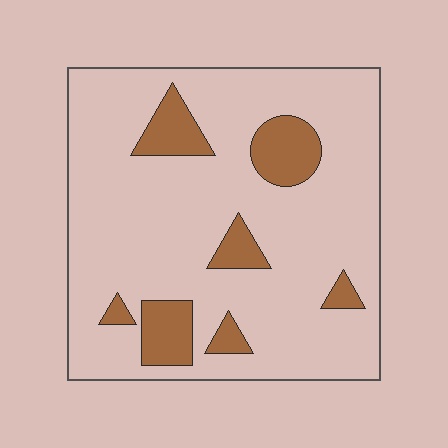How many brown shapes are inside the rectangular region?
7.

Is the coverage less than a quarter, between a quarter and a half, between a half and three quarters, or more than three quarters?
Less than a quarter.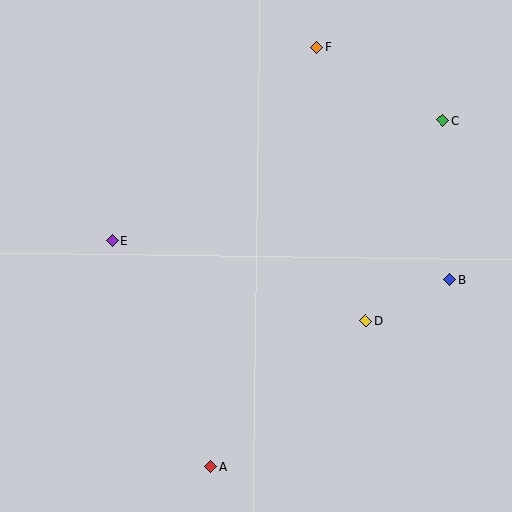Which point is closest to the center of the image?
Point D at (366, 321) is closest to the center.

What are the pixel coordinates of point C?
Point C is at (443, 120).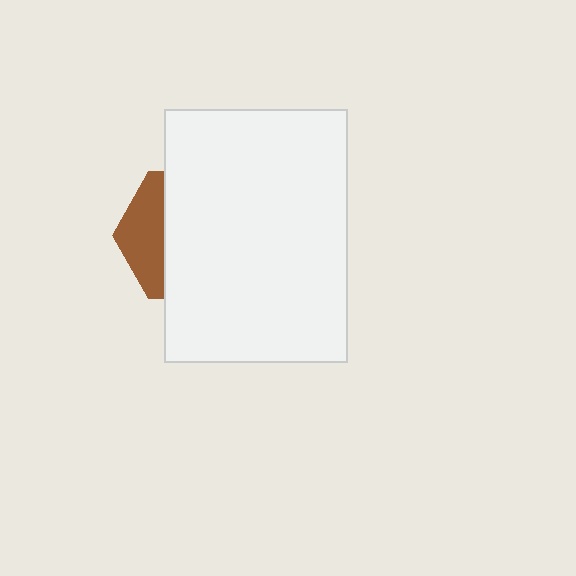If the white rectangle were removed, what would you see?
You would see the complete brown hexagon.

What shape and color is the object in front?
The object in front is a white rectangle.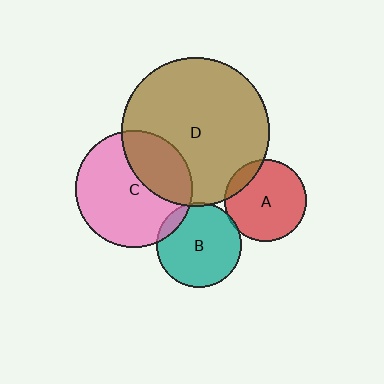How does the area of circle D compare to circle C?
Approximately 1.6 times.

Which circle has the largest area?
Circle D (brown).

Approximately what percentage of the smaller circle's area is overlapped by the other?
Approximately 5%.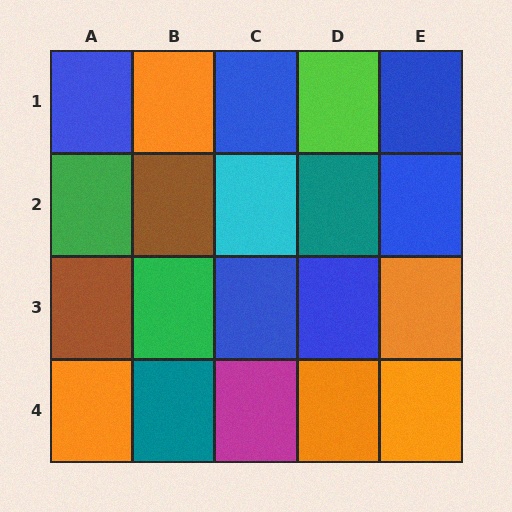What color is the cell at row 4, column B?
Teal.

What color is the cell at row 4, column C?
Magenta.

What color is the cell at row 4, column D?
Orange.